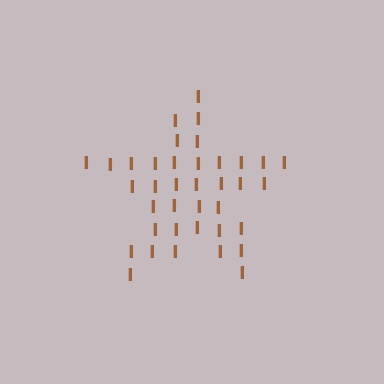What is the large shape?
The large shape is a star.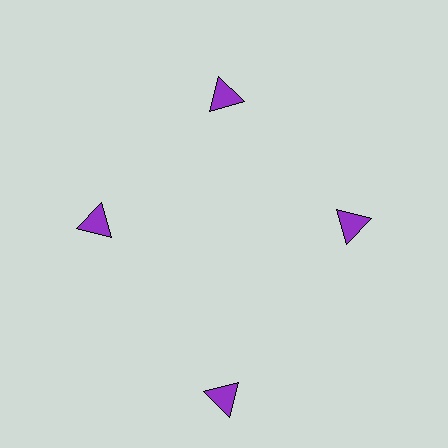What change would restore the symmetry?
The symmetry would be restored by moving it inward, back onto the ring so that all 4 triangles sit at equal angles and equal distance from the center.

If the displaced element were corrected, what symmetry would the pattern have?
It would have 4-fold rotational symmetry — the pattern would map onto itself every 90 degrees.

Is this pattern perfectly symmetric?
No. The 4 purple triangles are arranged in a ring, but one element near the 6 o'clock position is pushed outward from the center, breaking the 4-fold rotational symmetry.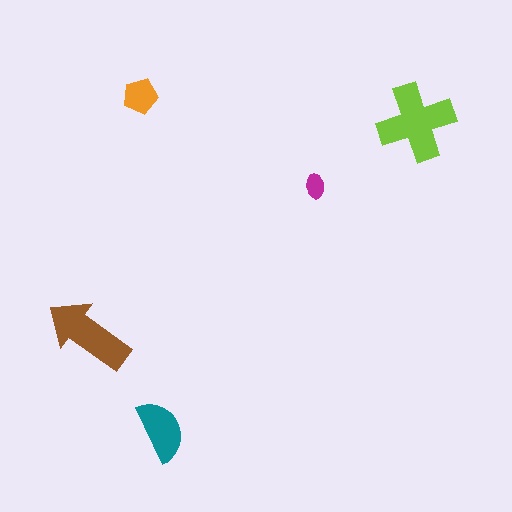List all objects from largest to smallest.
The lime cross, the brown arrow, the teal semicircle, the orange pentagon, the magenta ellipse.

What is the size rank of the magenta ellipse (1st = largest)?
5th.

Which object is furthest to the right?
The lime cross is rightmost.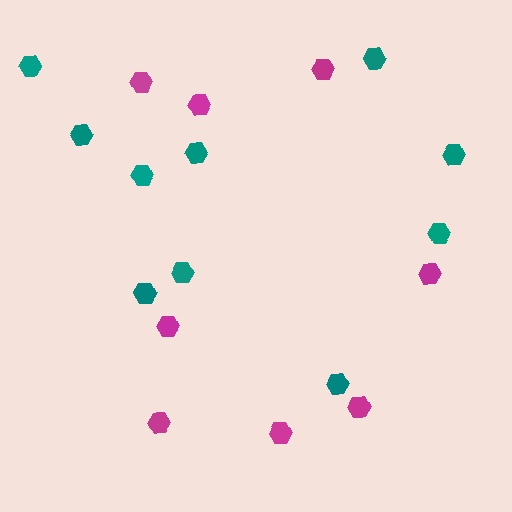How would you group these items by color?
There are 2 groups: one group of teal hexagons (10) and one group of magenta hexagons (8).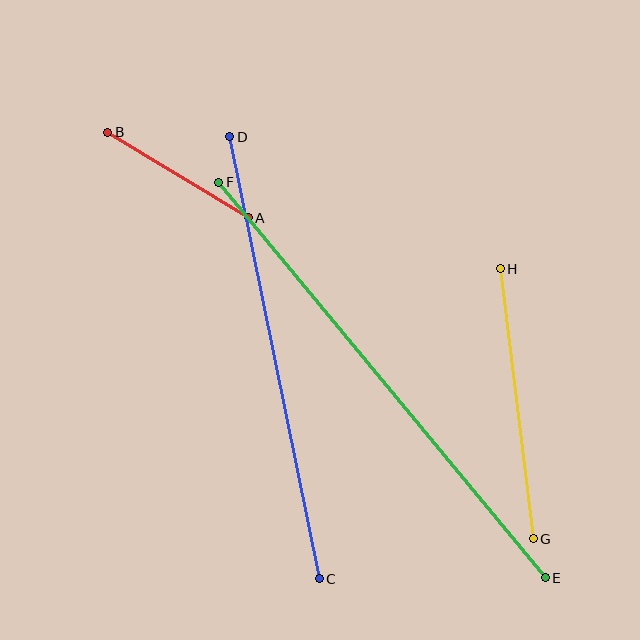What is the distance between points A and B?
The distance is approximately 165 pixels.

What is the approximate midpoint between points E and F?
The midpoint is at approximately (382, 380) pixels.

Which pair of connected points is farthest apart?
Points E and F are farthest apart.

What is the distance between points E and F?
The distance is approximately 513 pixels.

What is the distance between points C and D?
The distance is approximately 451 pixels.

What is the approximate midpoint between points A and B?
The midpoint is at approximately (178, 175) pixels.